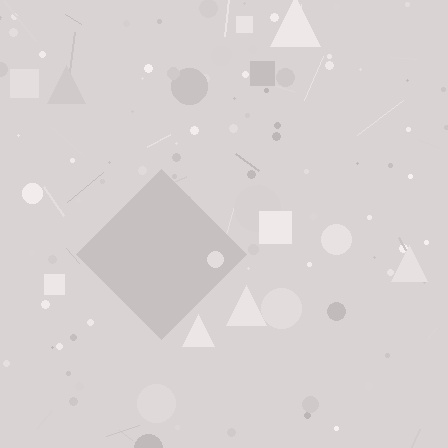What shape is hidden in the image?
A diamond is hidden in the image.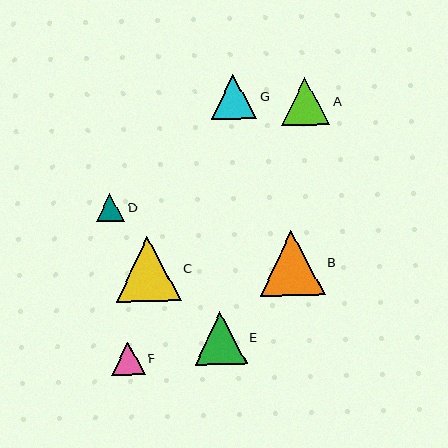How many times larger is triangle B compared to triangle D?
Triangle B is approximately 2.3 times the size of triangle D.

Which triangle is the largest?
Triangle B is the largest with a size of approximately 65 pixels.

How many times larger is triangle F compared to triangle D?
Triangle F is approximately 1.2 times the size of triangle D.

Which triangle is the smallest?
Triangle D is the smallest with a size of approximately 28 pixels.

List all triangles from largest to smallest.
From largest to smallest: B, C, E, A, G, F, D.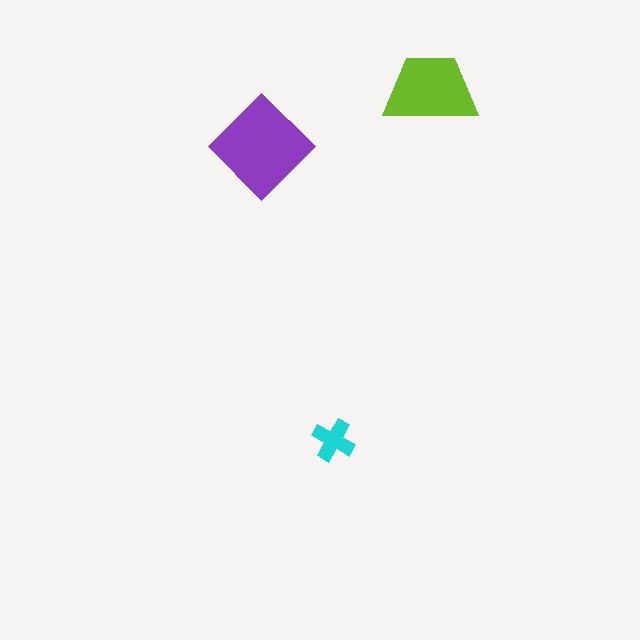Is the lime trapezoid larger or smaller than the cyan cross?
Larger.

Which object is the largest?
The purple diamond.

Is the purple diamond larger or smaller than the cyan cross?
Larger.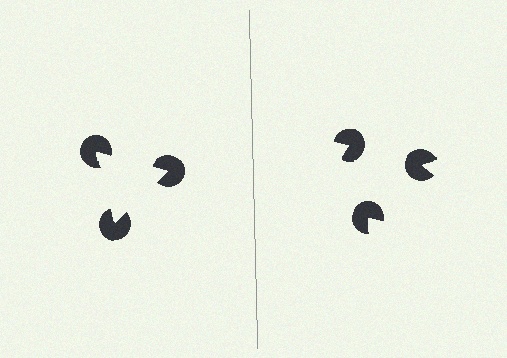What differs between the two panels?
The pac-man discs are positioned identically on both sides; only the wedge orientations differ. On the left they align to a triangle; on the right they are misaligned.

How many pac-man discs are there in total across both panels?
6 — 3 on each side.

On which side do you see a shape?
An illusory triangle appears on the left side. On the right side the wedge cuts are rotated, so no coherent shape forms.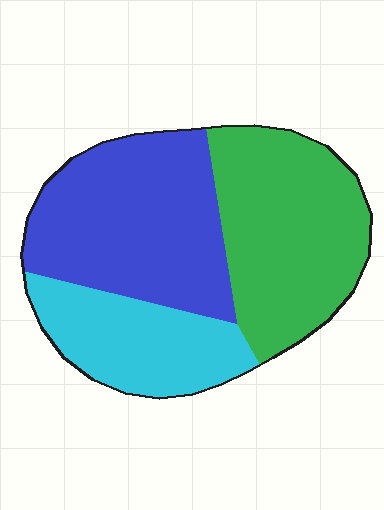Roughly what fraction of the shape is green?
Green covers around 35% of the shape.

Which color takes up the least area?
Cyan, at roughly 25%.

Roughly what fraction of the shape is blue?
Blue covers 39% of the shape.